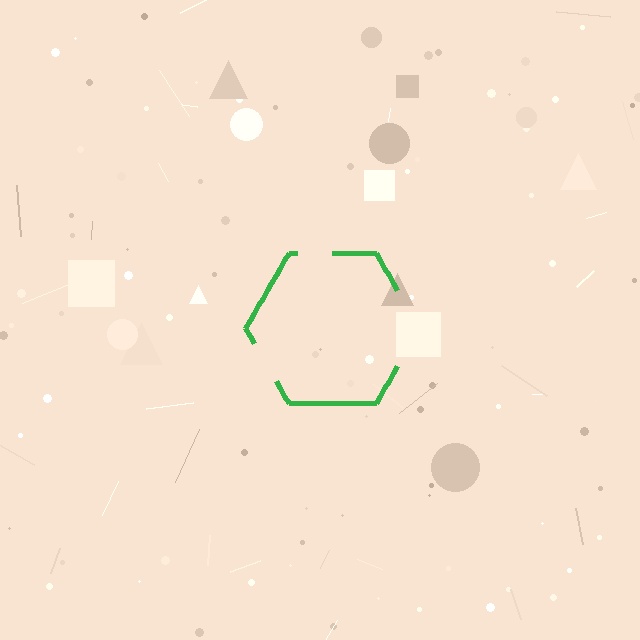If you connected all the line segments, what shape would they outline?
They would outline a hexagon.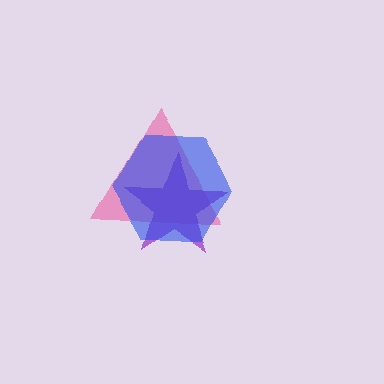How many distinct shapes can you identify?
There are 3 distinct shapes: a pink triangle, a purple star, a blue hexagon.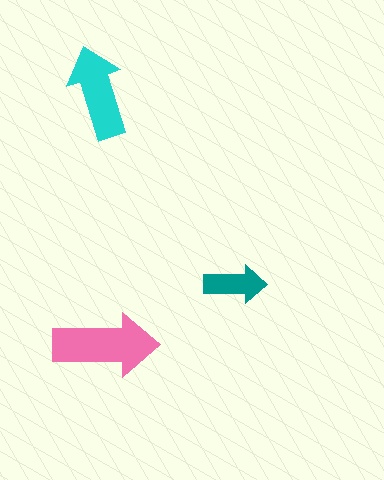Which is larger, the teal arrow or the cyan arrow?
The cyan one.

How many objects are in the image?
There are 3 objects in the image.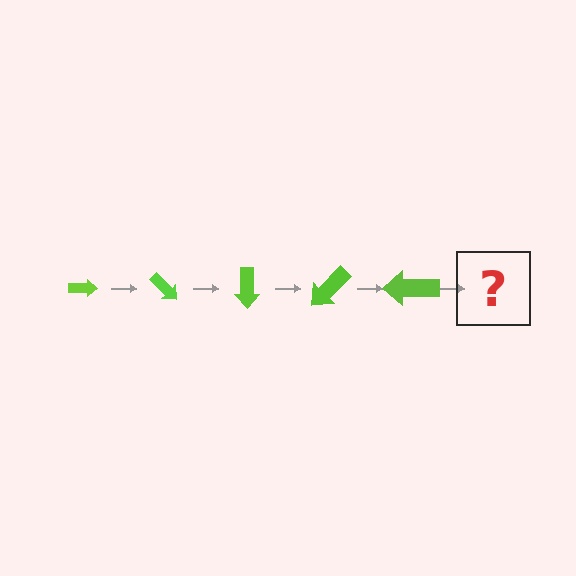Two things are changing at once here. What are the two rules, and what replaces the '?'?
The two rules are that the arrow grows larger each step and it rotates 45 degrees each step. The '?' should be an arrow, larger than the previous one and rotated 225 degrees from the start.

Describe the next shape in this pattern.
It should be an arrow, larger than the previous one and rotated 225 degrees from the start.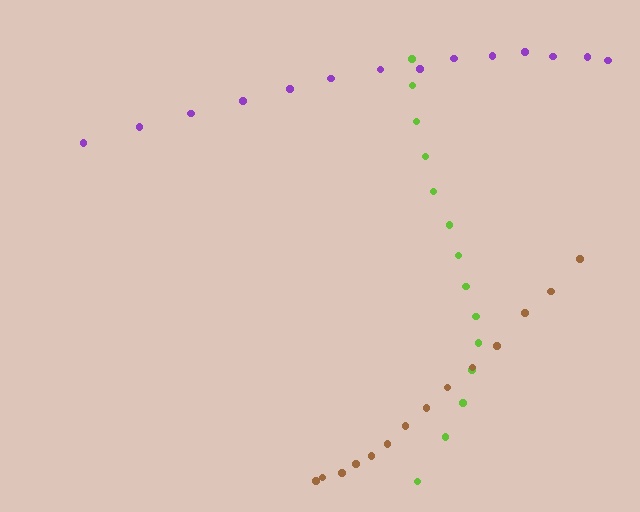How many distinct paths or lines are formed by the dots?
There are 3 distinct paths.